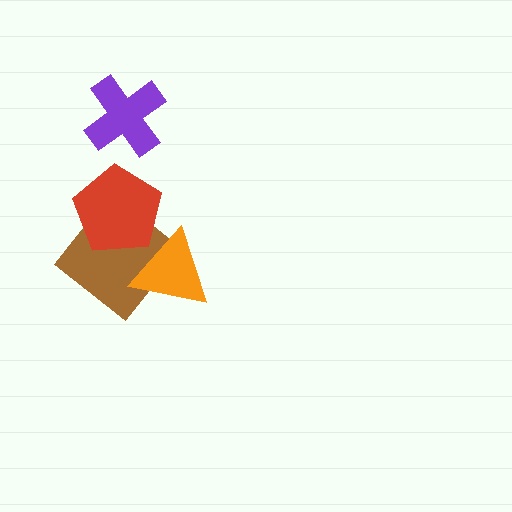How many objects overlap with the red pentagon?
2 objects overlap with the red pentagon.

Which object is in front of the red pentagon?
The orange triangle is in front of the red pentagon.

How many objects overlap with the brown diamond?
2 objects overlap with the brown diamond.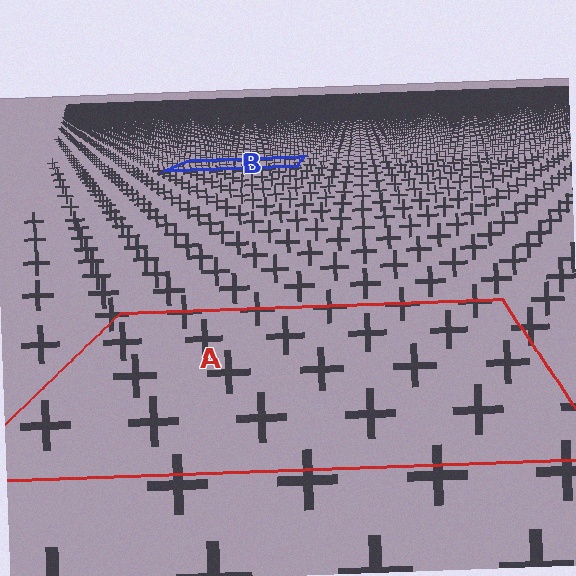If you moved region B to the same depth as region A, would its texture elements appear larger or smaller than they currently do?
They would appear larger. At a closer depth, the same texture elements are projected at a bigger on-screen size.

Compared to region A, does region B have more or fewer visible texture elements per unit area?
Region B has more texture elements per unit area — they are packed more densely because it is farther away.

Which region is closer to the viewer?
Region A is closer. The texture elements there are larger and more spread out.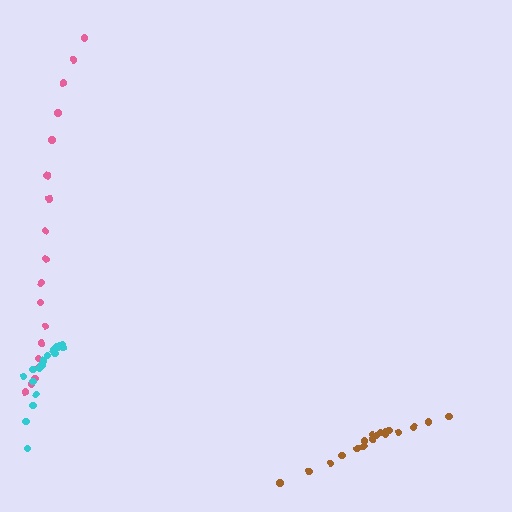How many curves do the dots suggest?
There are 3 distinct paths.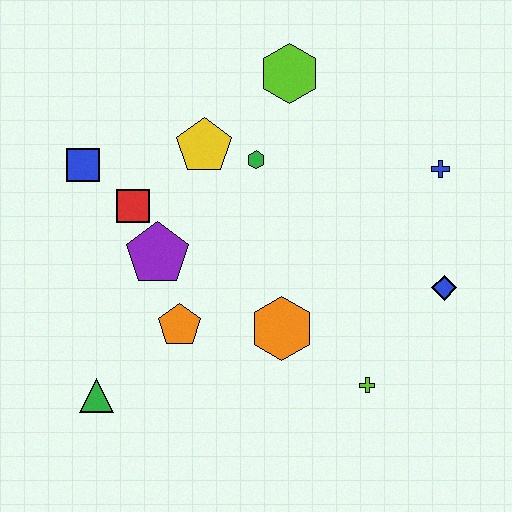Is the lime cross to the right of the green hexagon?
Yes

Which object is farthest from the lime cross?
The blue square is farthest from the lime cross.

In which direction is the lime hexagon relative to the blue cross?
The lime hexagon is to the left of the blue cross.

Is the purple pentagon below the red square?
Yes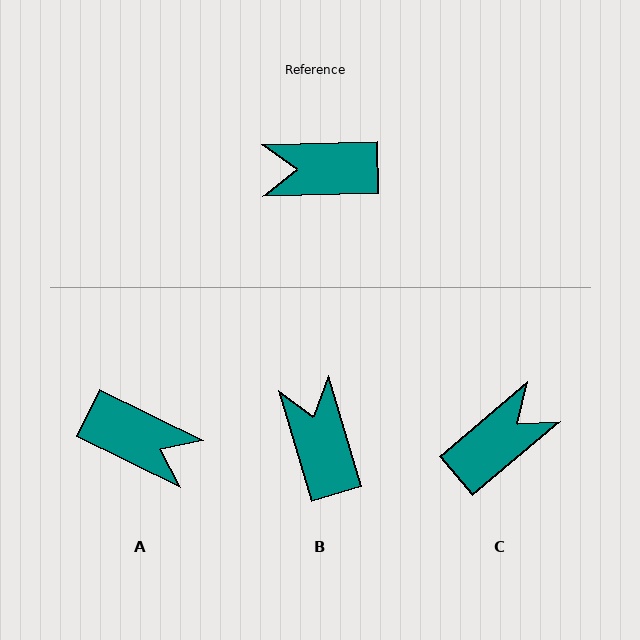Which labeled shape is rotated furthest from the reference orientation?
A, about 152 degrees away.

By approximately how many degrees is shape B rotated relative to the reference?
Approximately 75 degrees clockwise.